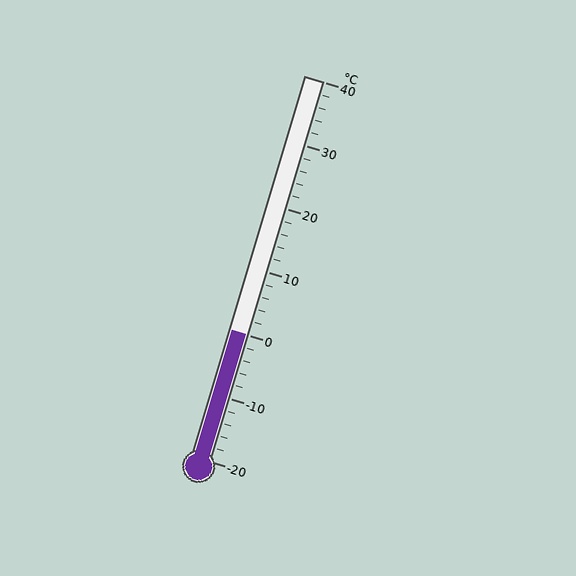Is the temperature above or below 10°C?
The temperature is below 10°C.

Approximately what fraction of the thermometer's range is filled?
The thermometer is filled to approximately 35% of its range.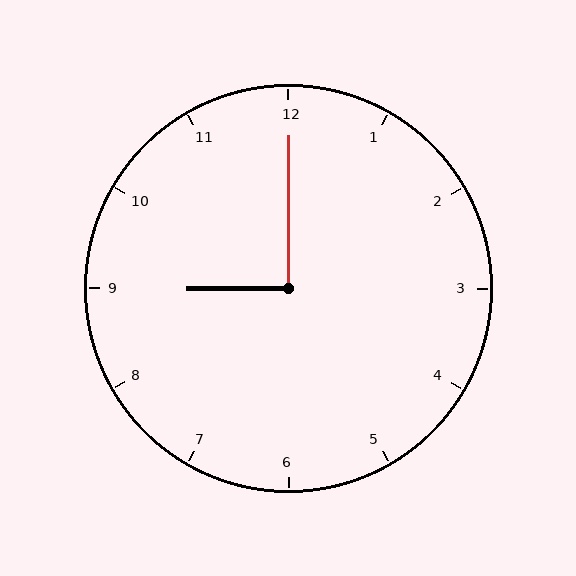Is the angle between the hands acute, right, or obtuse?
It is right.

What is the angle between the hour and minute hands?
Approximately 90 degrees.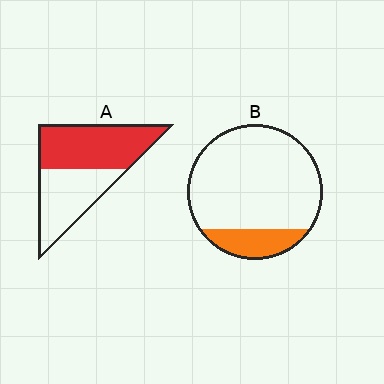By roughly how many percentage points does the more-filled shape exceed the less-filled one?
By roughly 40 percentage points (A over B).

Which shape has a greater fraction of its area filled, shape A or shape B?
Shape A.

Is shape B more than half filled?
No.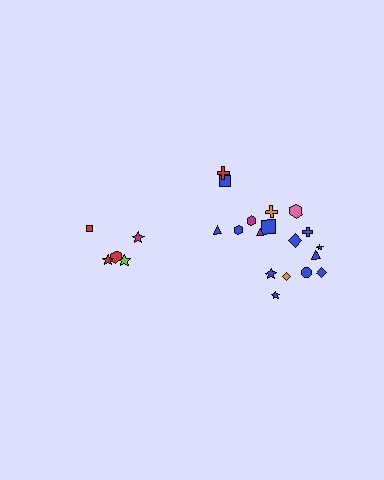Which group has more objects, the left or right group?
The right group.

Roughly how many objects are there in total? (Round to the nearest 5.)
Roughly 25 objects in total.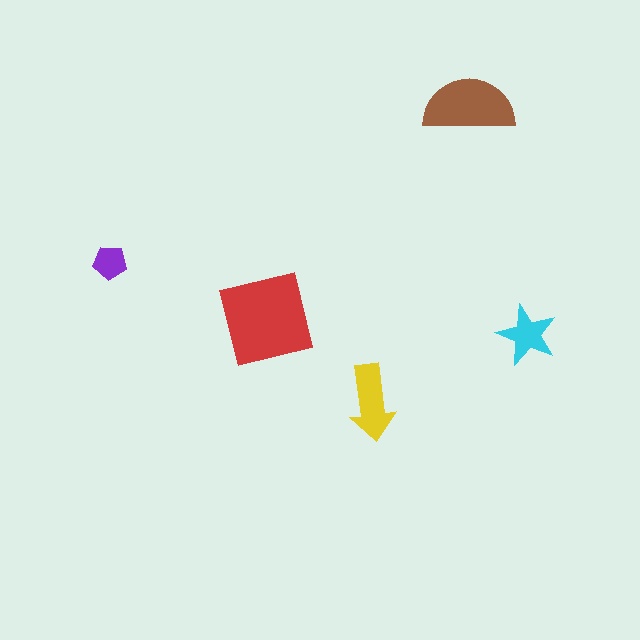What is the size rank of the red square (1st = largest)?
1st.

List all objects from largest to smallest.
The red square, the brown semicircle, the yellow arrow, the cyan star, the purple pentagon.